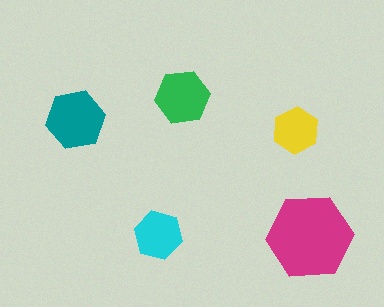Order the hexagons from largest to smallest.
the magenta one, the teal one, the green one, the cyan one, the yellow one.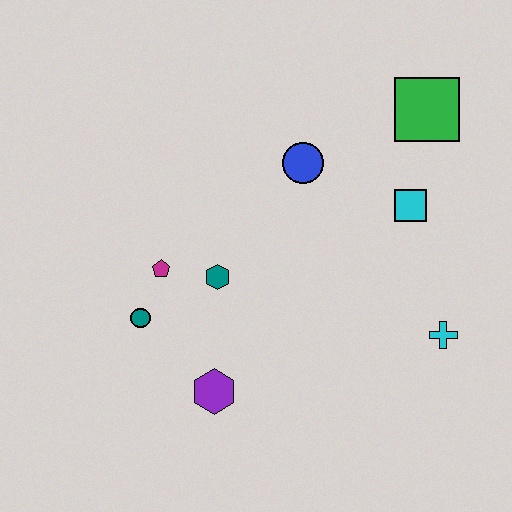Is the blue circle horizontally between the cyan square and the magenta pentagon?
Yes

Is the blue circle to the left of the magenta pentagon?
No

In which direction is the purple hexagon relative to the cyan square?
The purple hexagon is to the left of the cyan square.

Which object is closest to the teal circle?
The magenta pentagon is closest to the teal circle.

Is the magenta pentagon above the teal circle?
Yes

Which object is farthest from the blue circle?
The purple hexagon is farthest from the blue circle.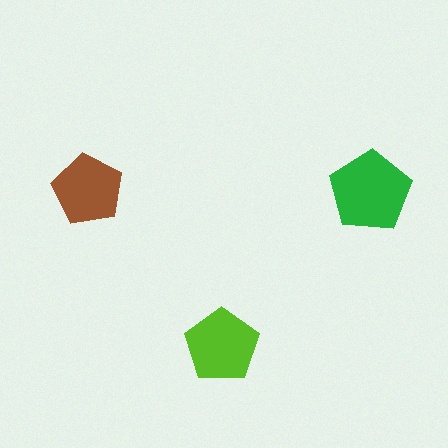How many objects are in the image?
There are 3 objects in the image.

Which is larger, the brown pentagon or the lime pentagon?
The lime one.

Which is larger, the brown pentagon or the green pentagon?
The green one.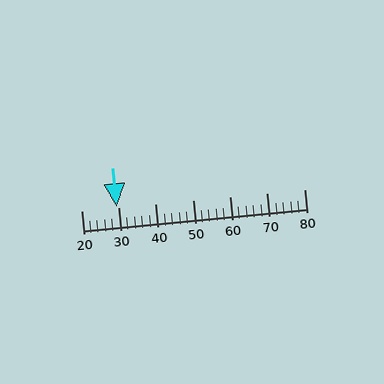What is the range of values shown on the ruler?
The ruler shows values from 20 to 80.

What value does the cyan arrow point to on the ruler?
The cyan arrow points to approximately 30.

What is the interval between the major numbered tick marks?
The major tick marks are spaced 10 units apart.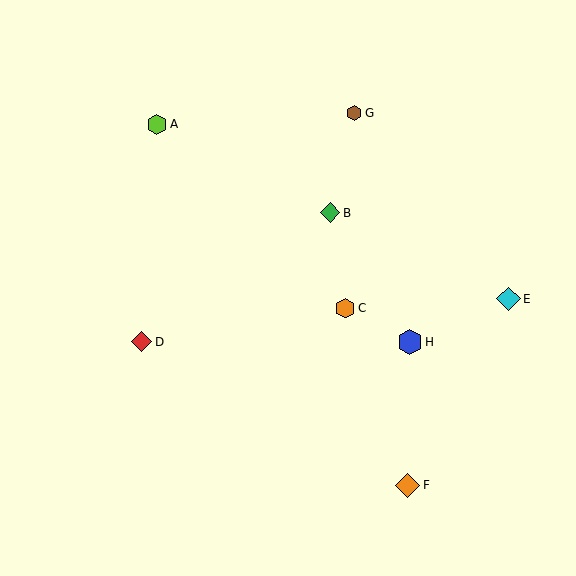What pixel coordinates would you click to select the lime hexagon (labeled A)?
Click at (157, 124) to select the lime hexagon A.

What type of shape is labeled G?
Shape G is a brown hexagon.